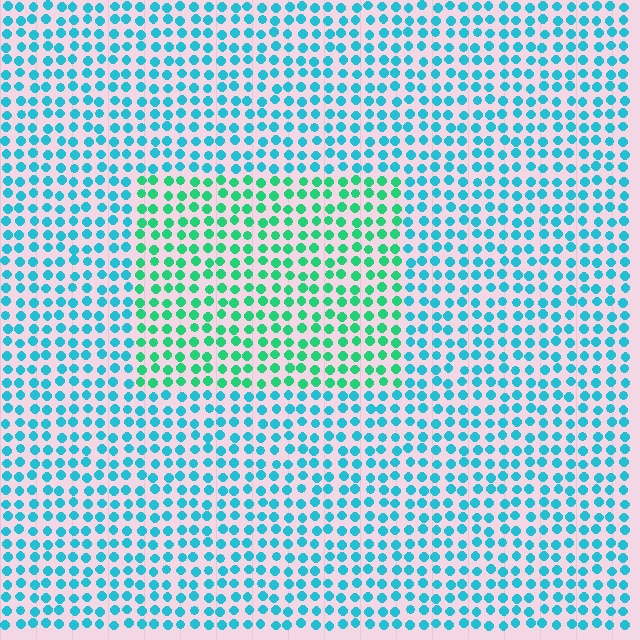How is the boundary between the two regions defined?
The boundary is defined purely by a slight shift in hue (about 38 degrees). Spacing, size, and orientation are identical on both sides.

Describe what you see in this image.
The image is filled with small cyan elements in a uniform arrangement. A rectangle-shaped region is visible where the elements are tinted to a slightly different hue, forming a subtle color boundary.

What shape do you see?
I see a rectangle.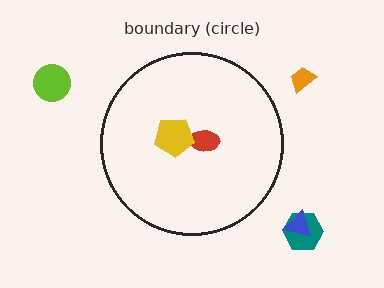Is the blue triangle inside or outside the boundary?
Outside.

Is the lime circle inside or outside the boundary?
Outside.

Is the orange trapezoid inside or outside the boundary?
Outside.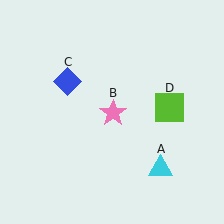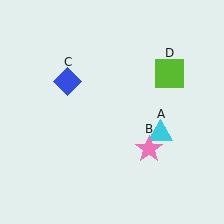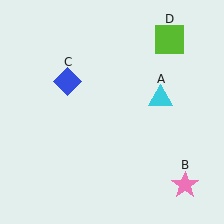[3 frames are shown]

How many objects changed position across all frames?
3 objects changed position: cyan triangle (object A), pink star (object B), lime square (object D).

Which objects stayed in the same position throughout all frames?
Blue diamond (object C) remained stationary.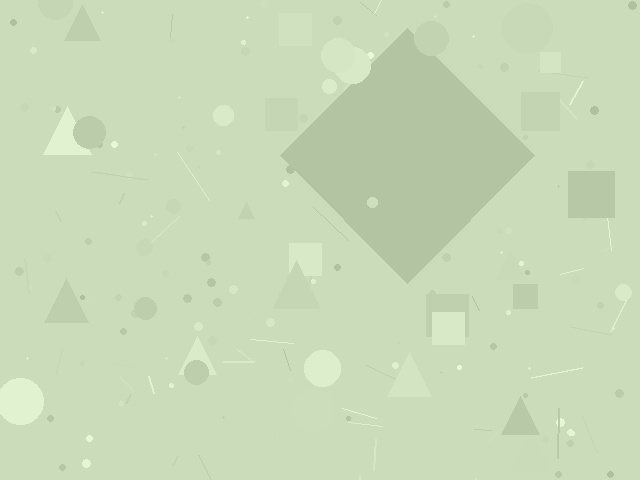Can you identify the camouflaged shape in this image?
The camouflaged shape is a diamond.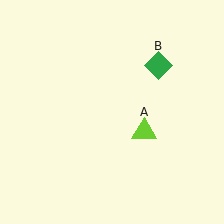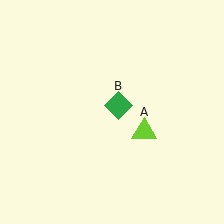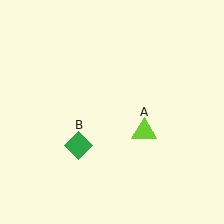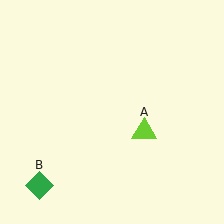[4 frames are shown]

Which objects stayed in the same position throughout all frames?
Lime triangle (object A) remained stationary.